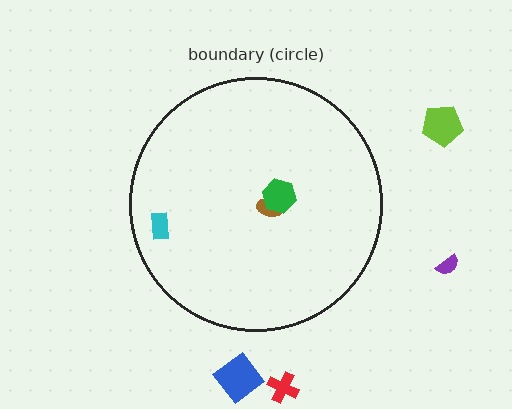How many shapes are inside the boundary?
3 inside, 4 outside.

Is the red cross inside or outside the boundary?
Outside.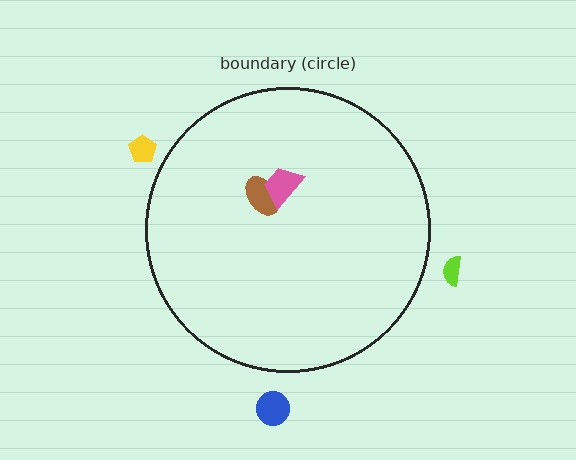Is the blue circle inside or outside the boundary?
Outside.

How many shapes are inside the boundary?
2 inside, 3 outside.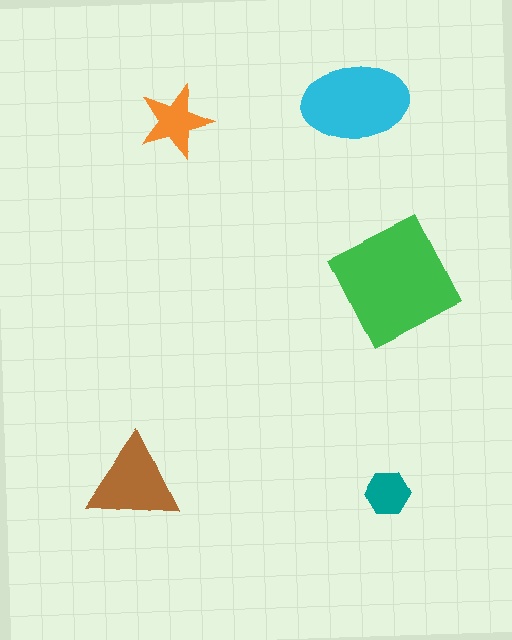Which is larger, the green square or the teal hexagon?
The green square.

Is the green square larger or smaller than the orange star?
Larger.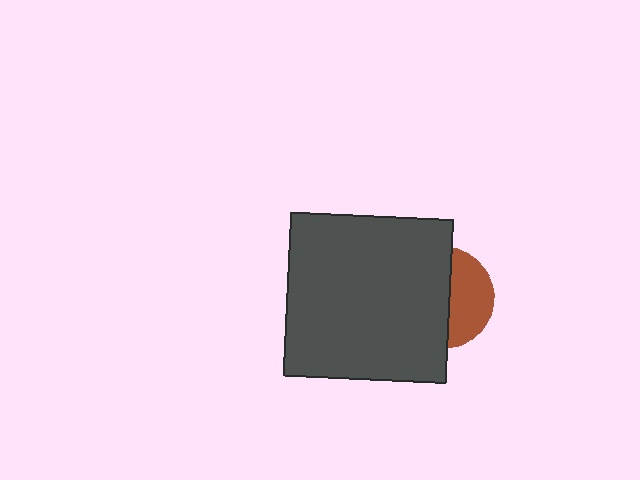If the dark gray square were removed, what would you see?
You would see the complete brown circle.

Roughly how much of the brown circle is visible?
A small part of it is visible (roughly 41%).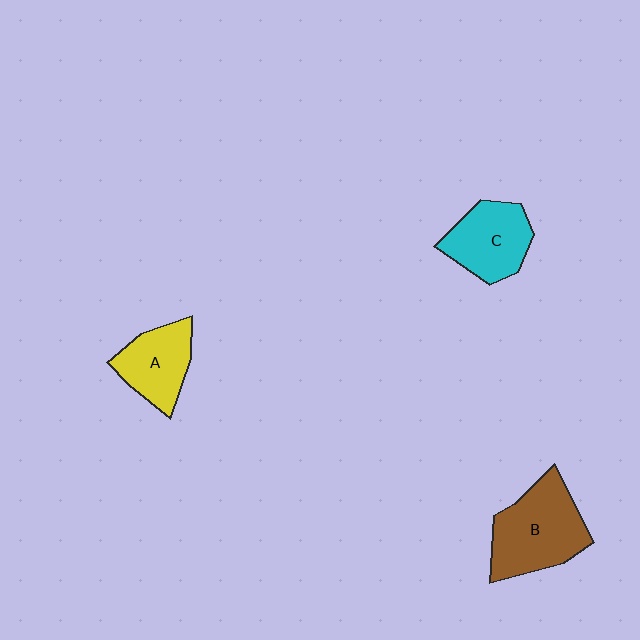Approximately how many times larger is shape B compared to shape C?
Approximately 1.3 times.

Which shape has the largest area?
Shape B (brown).